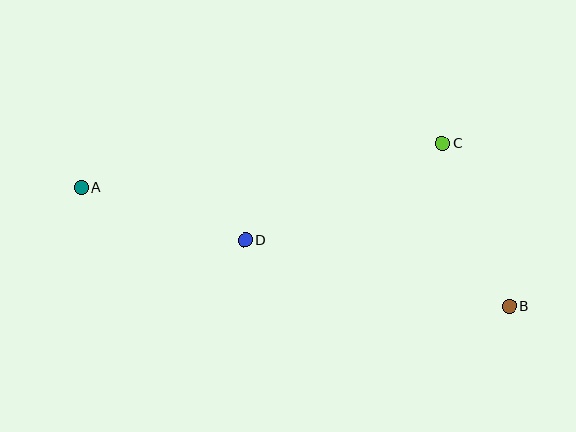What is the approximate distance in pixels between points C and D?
The distance between C and D is approximately 220 pixels.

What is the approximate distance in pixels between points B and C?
The distance between B and C is approximately 176 pixels.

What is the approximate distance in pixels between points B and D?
The distance between B and D is approximately 273 pixels.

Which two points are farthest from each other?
Points A and B are farthest from each other.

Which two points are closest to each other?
Points A and D are closest to each other.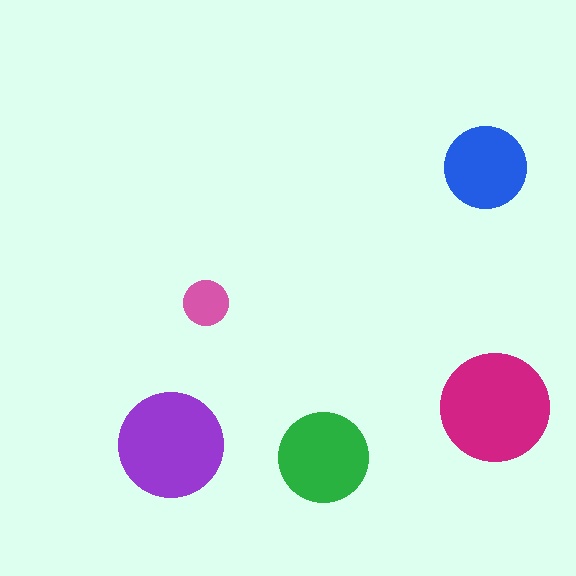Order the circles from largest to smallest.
the magenta one, the purple one, the green one, the blue one, the pink one.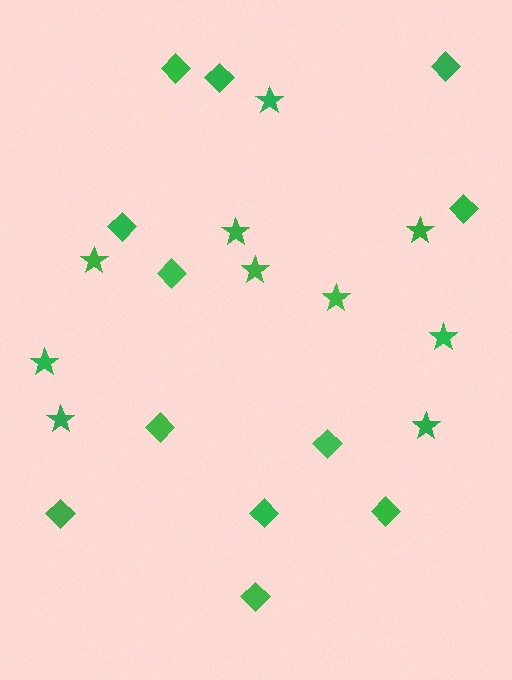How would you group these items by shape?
There are 2 groups: one group of stars (10) and one group of diamonds (12).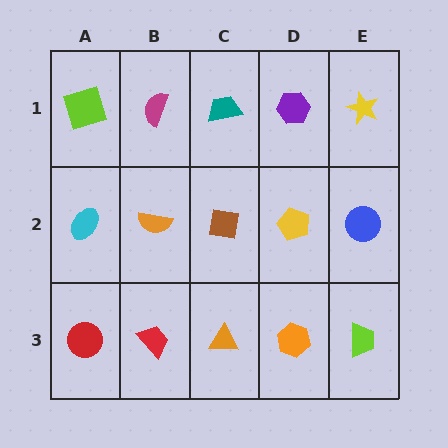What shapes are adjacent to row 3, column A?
A cyan ellipse (row 2, column A), a red trapezoid (row 3, column B).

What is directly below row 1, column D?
A yellow pentagon.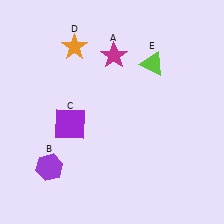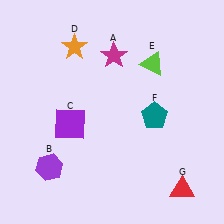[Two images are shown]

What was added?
A teal pentagon (F), a red triangle (G) were added in Image 2.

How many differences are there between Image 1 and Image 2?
There are 2 differences between the two images.